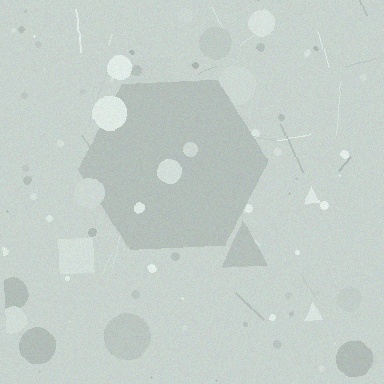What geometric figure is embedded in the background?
A hexagon is embedded in the background.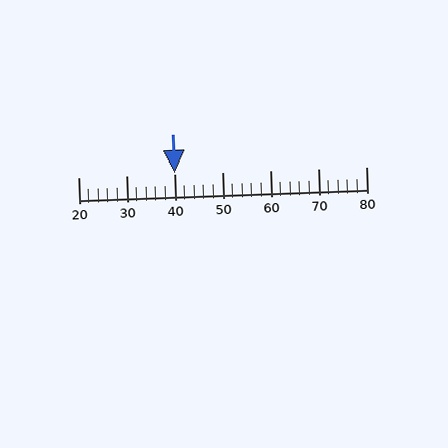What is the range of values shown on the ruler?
The ruler shows values from 20 to 80.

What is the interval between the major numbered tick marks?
The major tick marks are spaced 10 units apart.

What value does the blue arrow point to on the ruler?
The blue arrow points to approximately 40.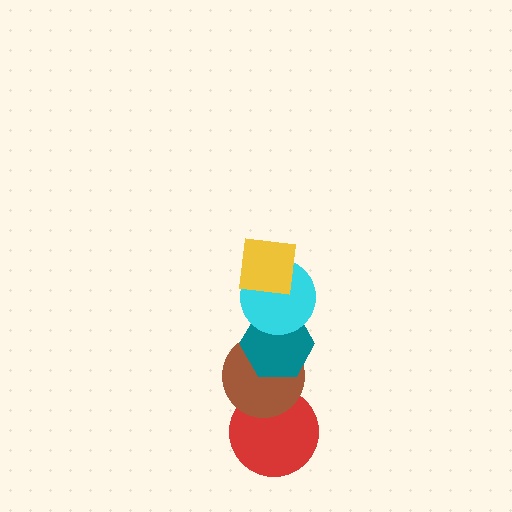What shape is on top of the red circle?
The brown circle is on top of the red circle.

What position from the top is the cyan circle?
The cyan circle is 2nd from the top.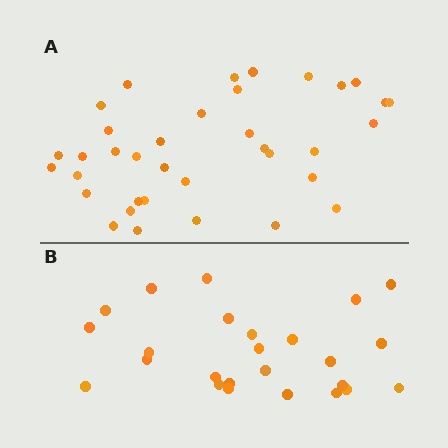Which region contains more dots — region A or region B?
Region A (the top region) has more dots.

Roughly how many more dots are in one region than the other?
Region A has roughly 12 or so more dots than region B.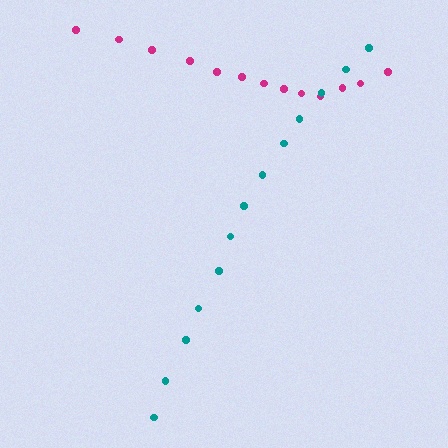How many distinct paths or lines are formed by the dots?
There are 2 distinct paths.